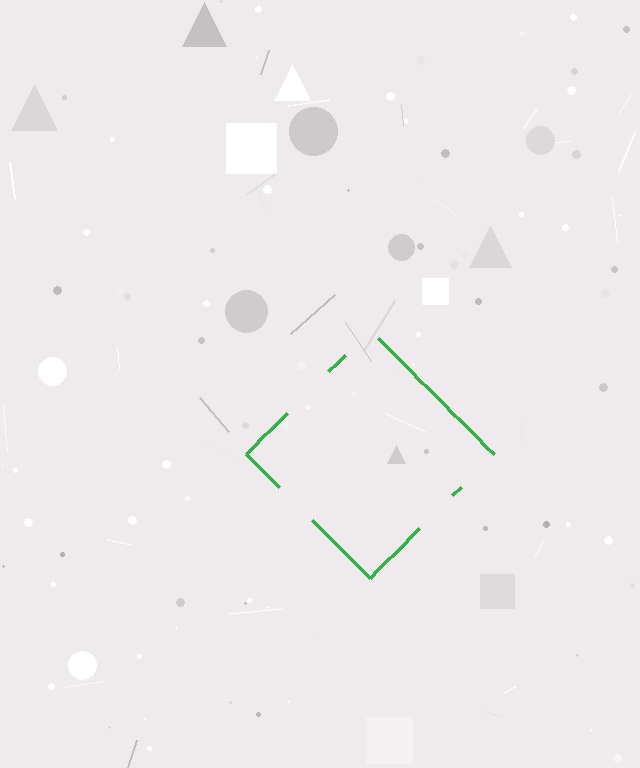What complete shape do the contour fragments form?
The contour fragments form a diamond.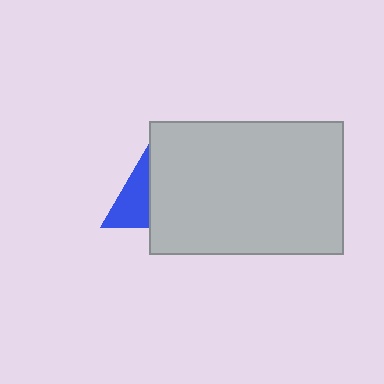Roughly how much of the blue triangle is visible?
About half of it is visible (roughly 48%).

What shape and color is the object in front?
The object in front is a light gray rectangle.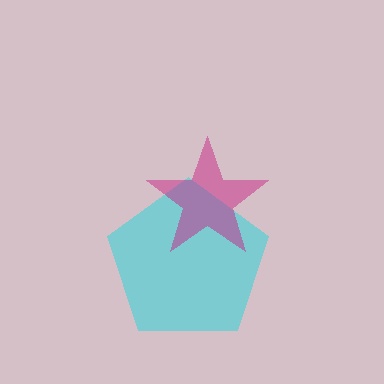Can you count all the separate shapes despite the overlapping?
Yes, there are 2 separate shapes.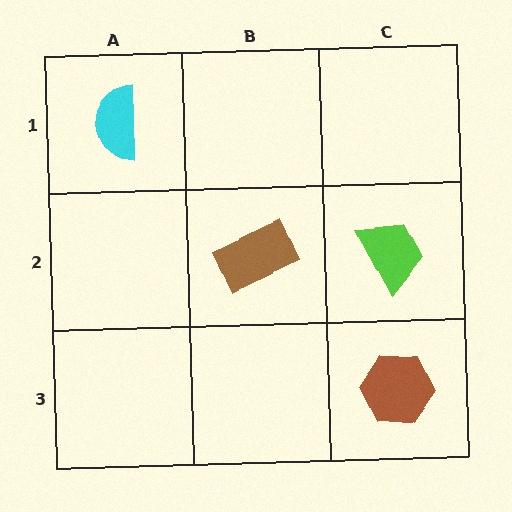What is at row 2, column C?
A lime trapezoid.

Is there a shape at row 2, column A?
No, that cell is empty.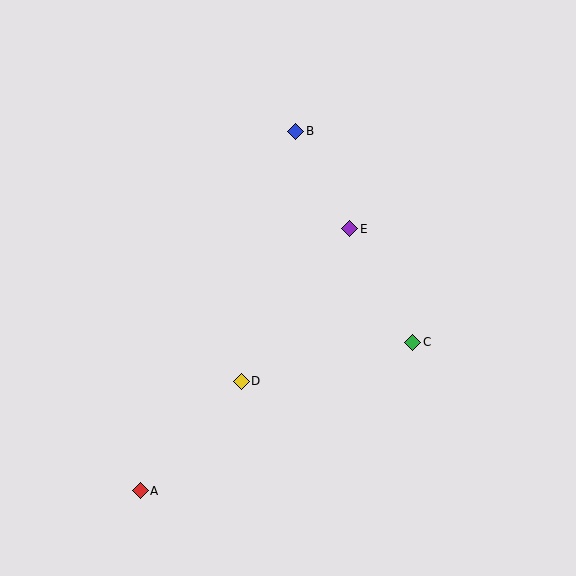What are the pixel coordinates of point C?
Point C is at (413, 342).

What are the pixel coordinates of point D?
Point D is at (241, 381).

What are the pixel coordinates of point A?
Point A is at (140, 491).